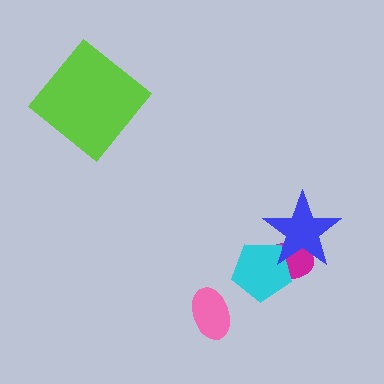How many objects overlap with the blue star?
2 objects overlap with the blue star.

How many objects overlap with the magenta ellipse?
2 objects overlap with the magenta ellipse.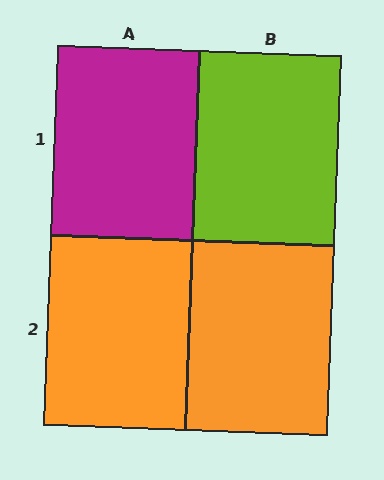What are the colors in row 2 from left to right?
Orange, orange.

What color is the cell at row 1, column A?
Magenta.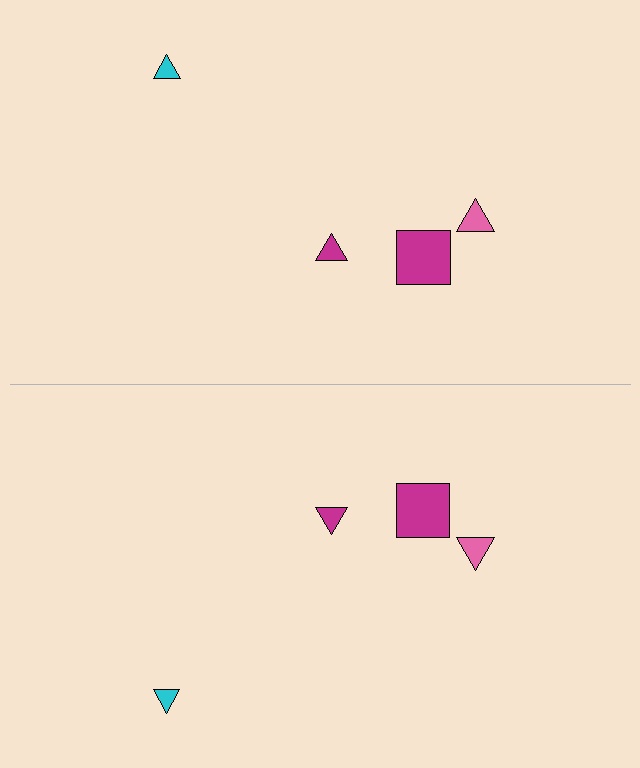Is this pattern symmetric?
Yes, this pattern has bilateral (reflection) symmetry.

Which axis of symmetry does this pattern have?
The pattern has a horizontal axis of symmetry running through the center of the image.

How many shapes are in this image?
There are 8 shapes in this image.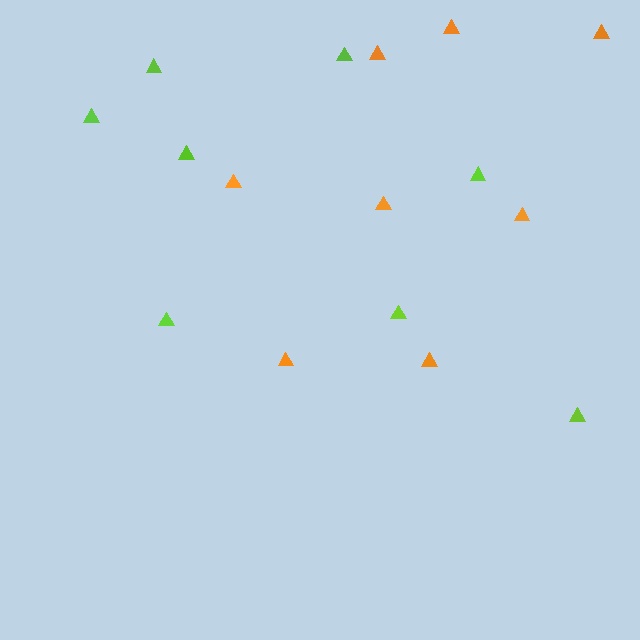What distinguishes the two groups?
There are 2 groups: one group of orange triangles (8) and one group of lime triangles (8).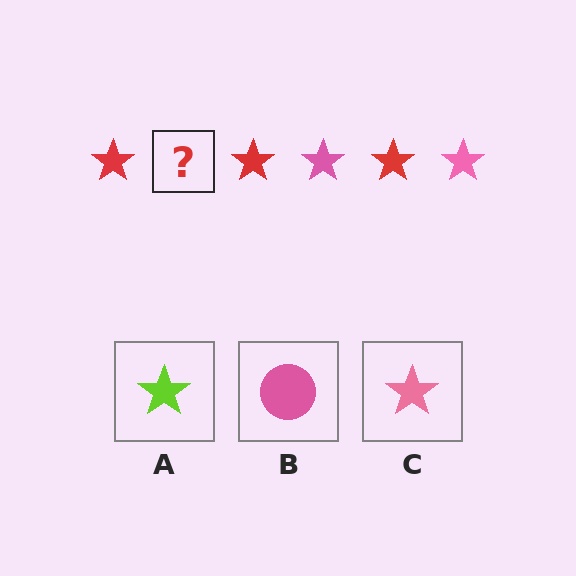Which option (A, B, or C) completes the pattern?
C.